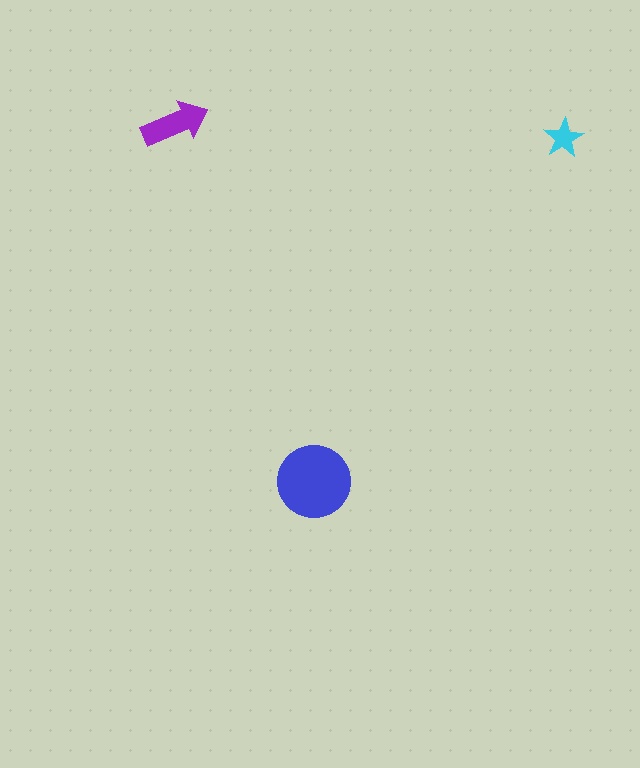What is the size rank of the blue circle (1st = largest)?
1st.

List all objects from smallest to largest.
The cyan star, the purple arrow, the blue circle.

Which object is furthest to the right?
The cyan star is rightmost.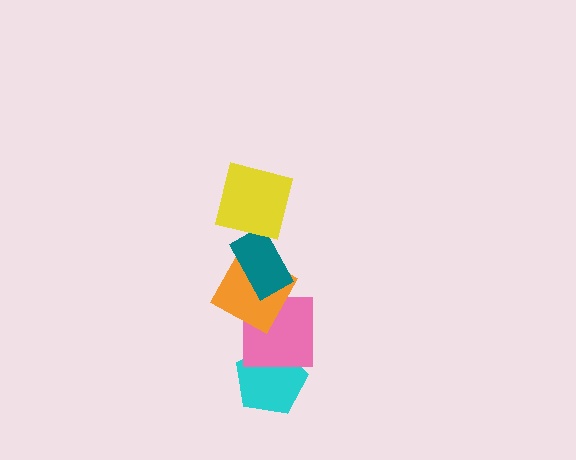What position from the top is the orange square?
The orange square is 3rd from the top.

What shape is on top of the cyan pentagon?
The pink square is on top of the cyan pentagon.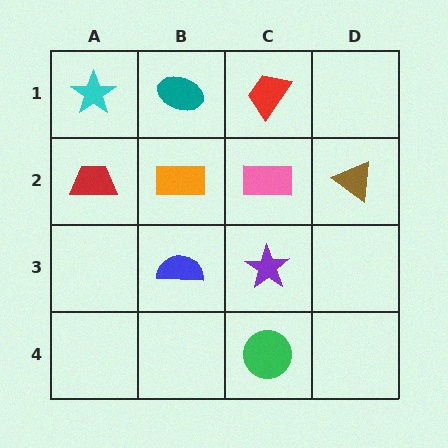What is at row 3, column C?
A purple star.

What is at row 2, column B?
An orange rectangle.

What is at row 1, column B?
A teal ellipse.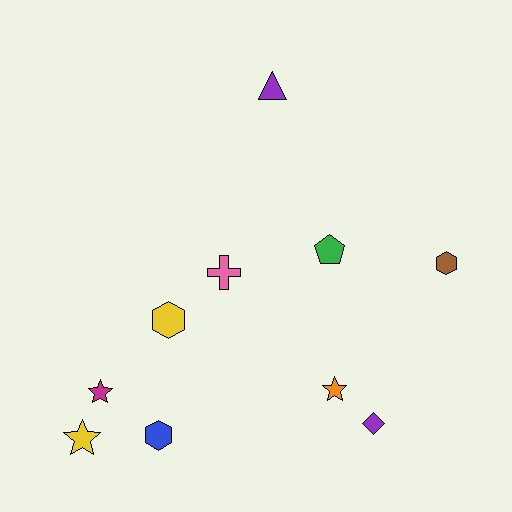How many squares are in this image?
There are no squares.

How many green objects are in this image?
There is 1 green object.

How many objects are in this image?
There are 10 objects.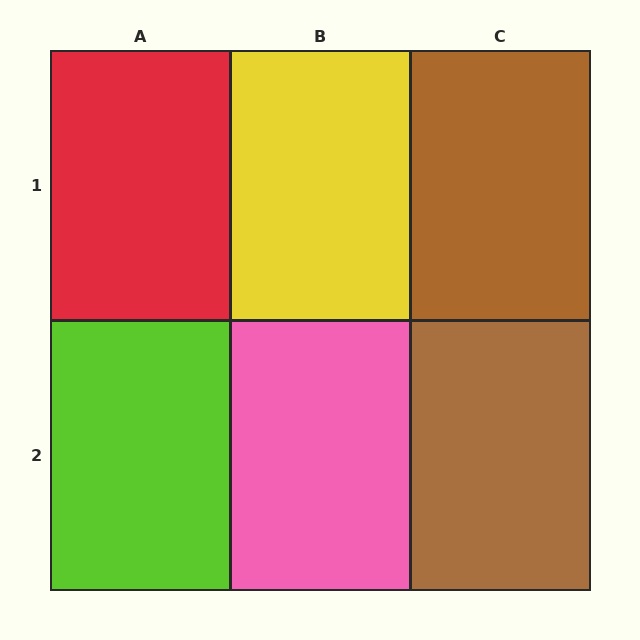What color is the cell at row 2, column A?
Lime.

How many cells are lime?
1 cell is lime.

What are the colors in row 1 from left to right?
Red, yellow, brown.